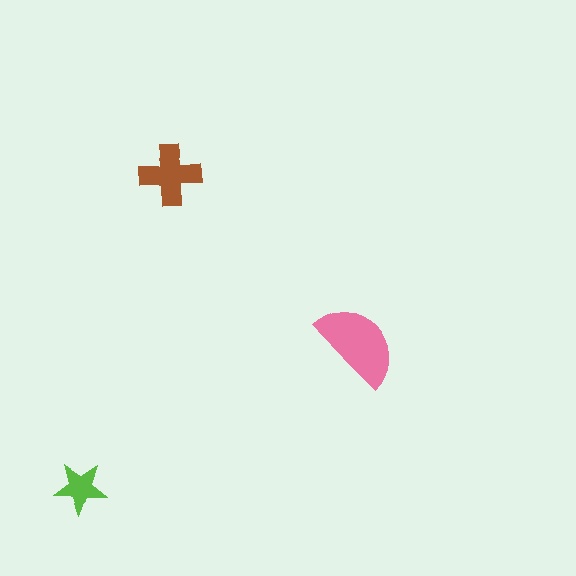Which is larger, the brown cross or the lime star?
The brown cross.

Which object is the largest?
The pink semicircle.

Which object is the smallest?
The lime star.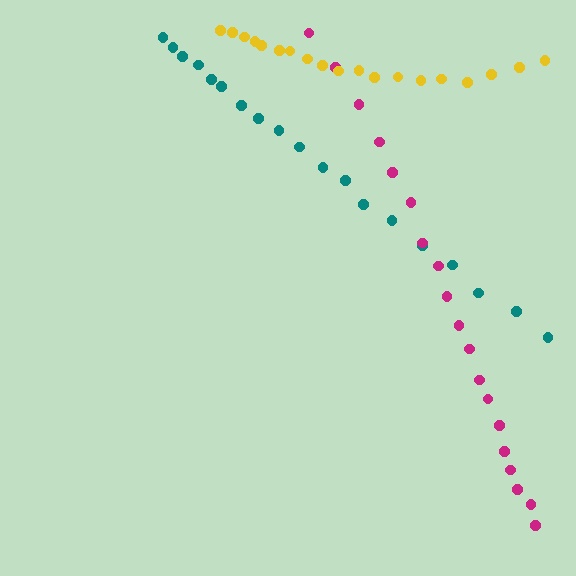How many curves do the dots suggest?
There are 3 distinct paths.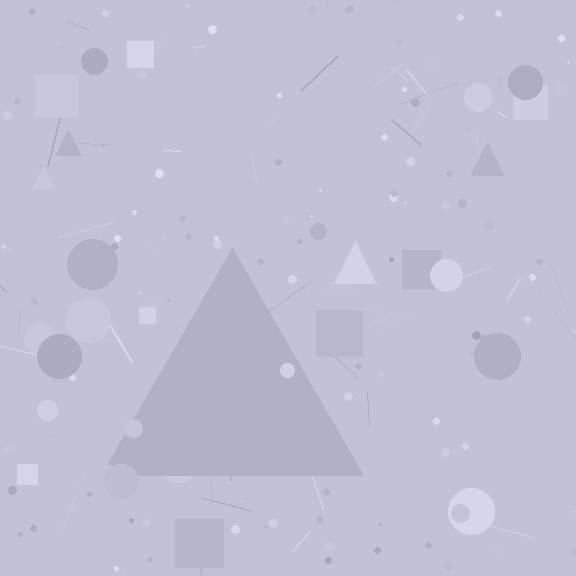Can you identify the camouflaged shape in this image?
The camouflaged shape is a triangle.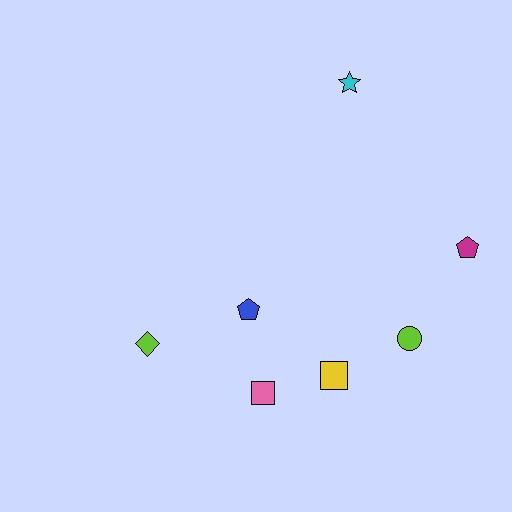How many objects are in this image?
There are 7 objects.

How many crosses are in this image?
There are no crosses.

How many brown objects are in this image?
There are no brown objects.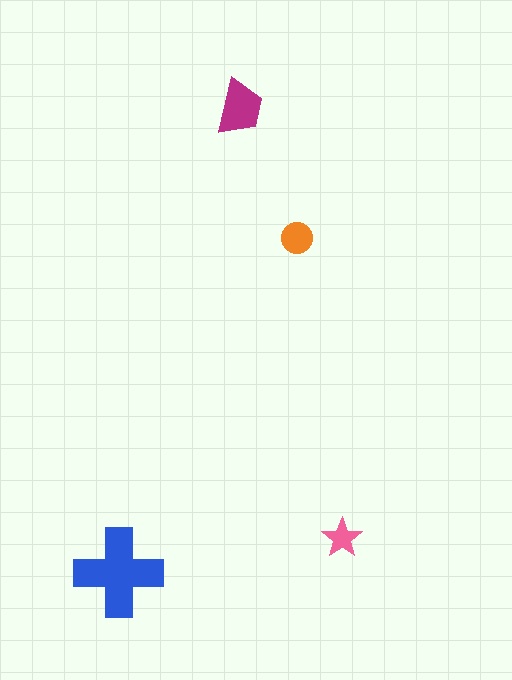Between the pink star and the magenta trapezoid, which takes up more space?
The magenta trapezoid.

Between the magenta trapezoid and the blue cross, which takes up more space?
The blue cross.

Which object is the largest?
The blue cross.